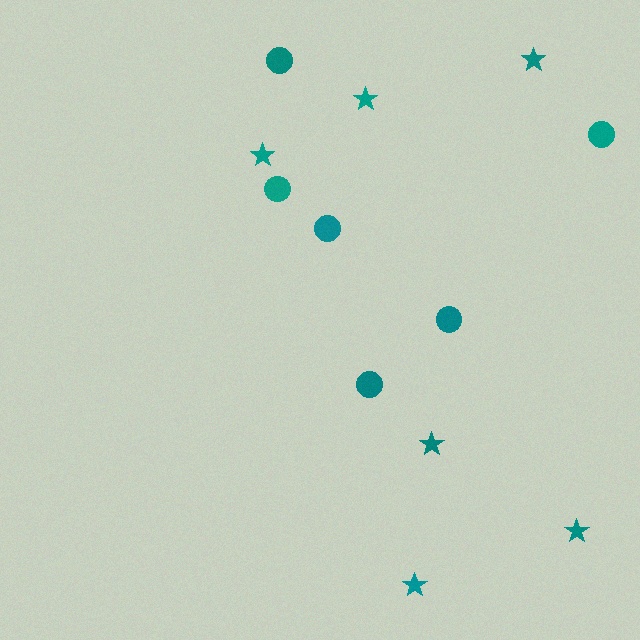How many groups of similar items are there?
There are 2 groups: one group of stars (6) and one group of circles (6).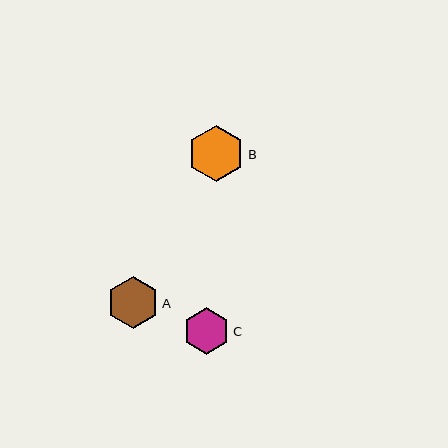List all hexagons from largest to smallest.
From largest to smallest: B, A, C.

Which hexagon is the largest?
Hexagon B is the largest with a size of approximately 57 pixels.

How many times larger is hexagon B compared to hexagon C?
Hexagon B is approximately 1.2 times the size of hexagon C.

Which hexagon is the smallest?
Hexagon C is the smallest with a size of approximately 46 pixels.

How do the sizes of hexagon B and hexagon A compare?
Hexagon B and hexagon A are approximately the same size.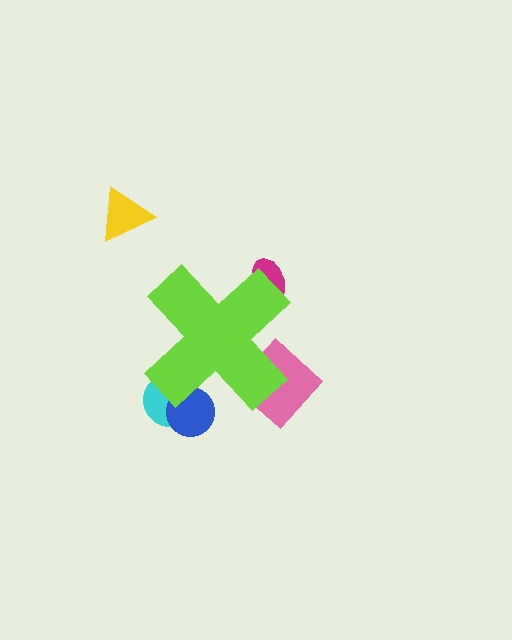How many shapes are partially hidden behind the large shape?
4 shapes are partially hidden.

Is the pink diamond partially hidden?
Yes, the pink diamond is partially hidden behind the lime cross.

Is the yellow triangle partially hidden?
No, the yellow triangle is fully visible.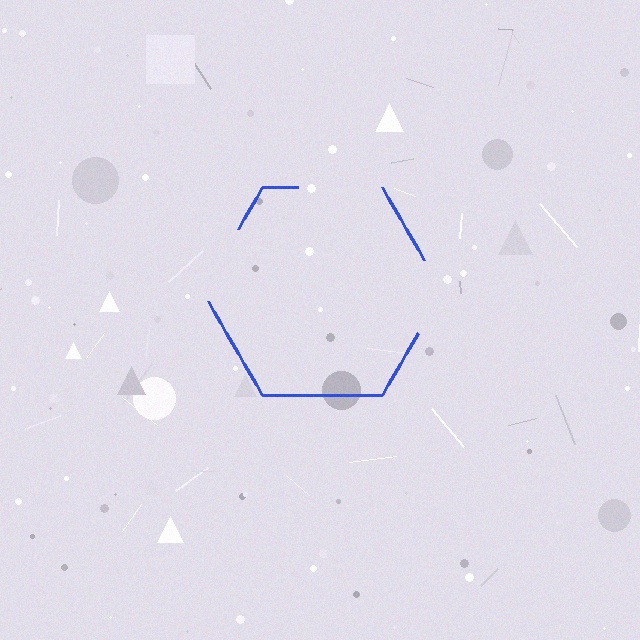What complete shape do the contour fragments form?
The contour fragments form a hexagon.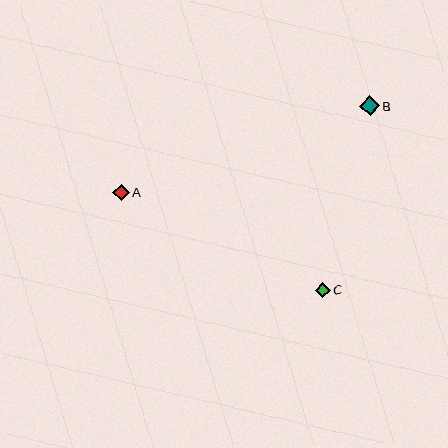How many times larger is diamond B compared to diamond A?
Diamond B is approximately 1.2 times the size of diamond A.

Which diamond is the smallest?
Diamond C is the smallest with a size of approximately 15 pixels.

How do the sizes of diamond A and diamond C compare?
Diamond A and diamond C are approximately the same size.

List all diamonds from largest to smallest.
From largest to smallest: B, A, C.